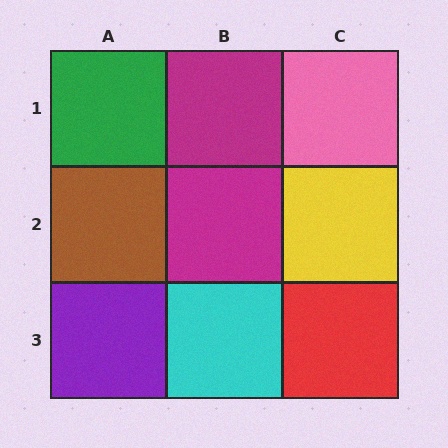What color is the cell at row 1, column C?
Pink.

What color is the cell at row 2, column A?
Brown.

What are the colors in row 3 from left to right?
Purple, cyan, red.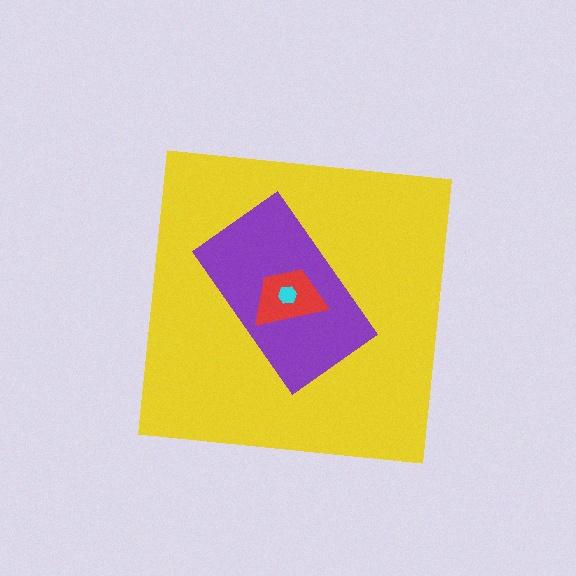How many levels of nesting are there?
4.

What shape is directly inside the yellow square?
The purple rectangle.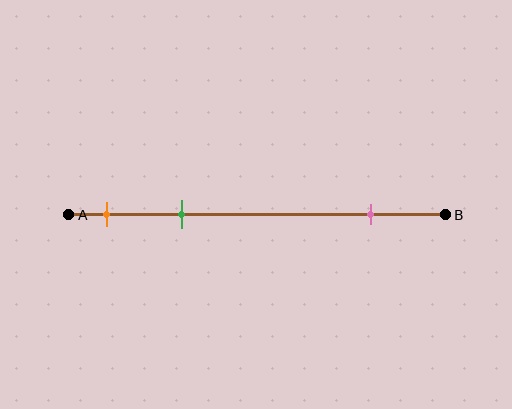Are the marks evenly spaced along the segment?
No, the marks are not evenly spaced.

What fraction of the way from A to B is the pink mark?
The pink mark is approximately 80% (0.8) of the way from A to B.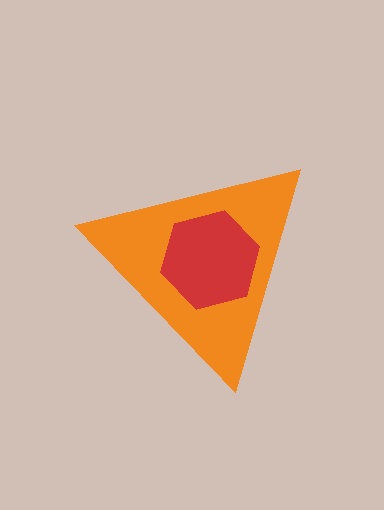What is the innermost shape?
The red hexagon.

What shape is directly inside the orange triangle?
The red hexagon.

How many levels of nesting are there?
2.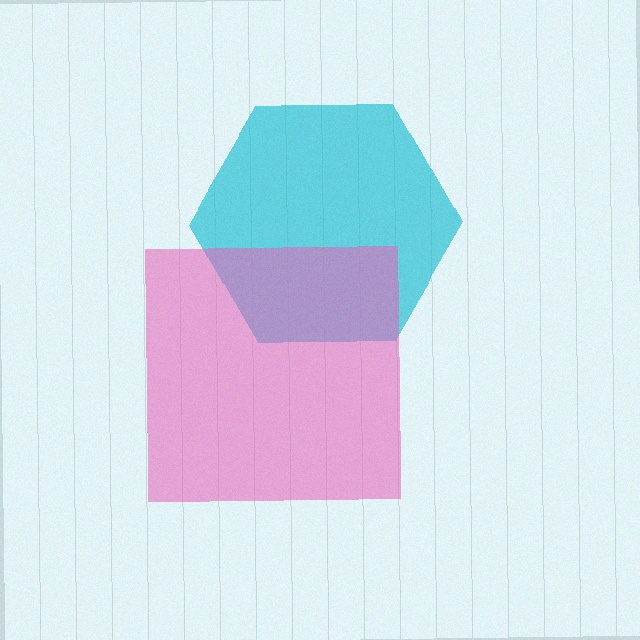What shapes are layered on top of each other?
The layered shapes are: a cyan hexagon, a pink square.